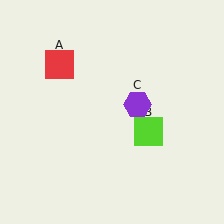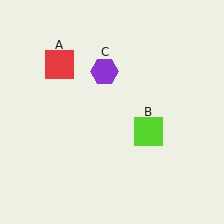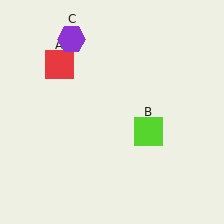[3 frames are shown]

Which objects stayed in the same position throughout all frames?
Red square (object A) and lime square (object B) remained stationary.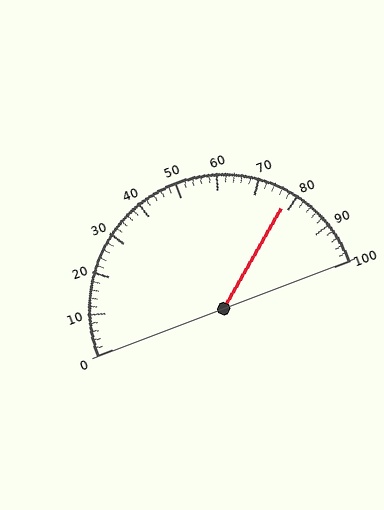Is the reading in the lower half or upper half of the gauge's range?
The reading is in the upper half of the range (0 to 100).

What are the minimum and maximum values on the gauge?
The gauge ranges from 0 to 100.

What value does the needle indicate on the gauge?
The needle indicates approximately 78.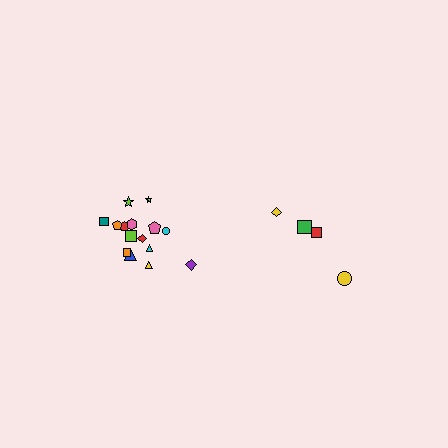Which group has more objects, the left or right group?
The left group.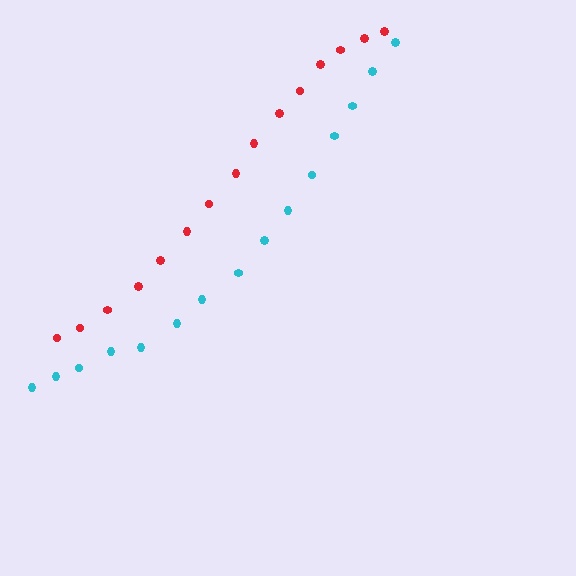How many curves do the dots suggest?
There are 2 distinct paths.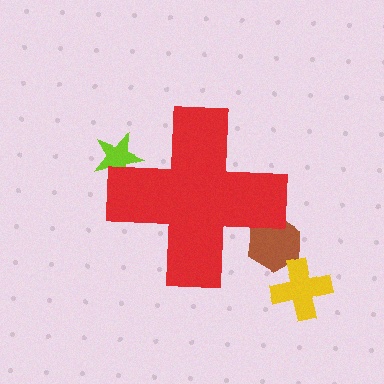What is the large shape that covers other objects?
A red cross.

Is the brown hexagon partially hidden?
Yes, the brown hexagon is partially hidden behind the red cross.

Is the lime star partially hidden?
Yes, the lime star is partially hidden behind the red cross.